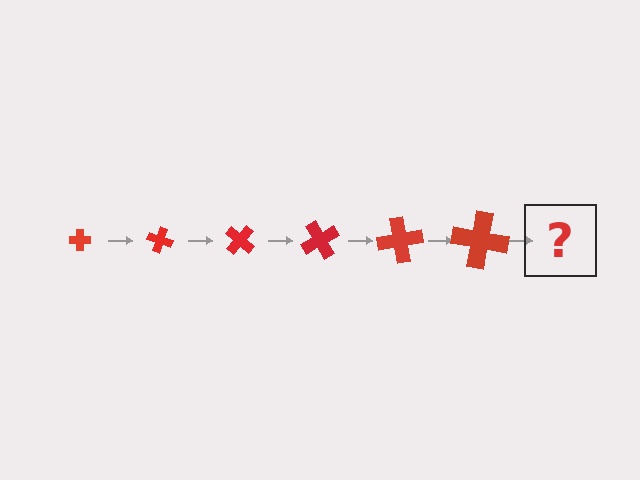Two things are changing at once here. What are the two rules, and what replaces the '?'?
The two rules are that the cross grows larger each step and it rotates 20 degrees each step. The '?' should be a cross, larger than the previous one and rotated 120 degrees from the start.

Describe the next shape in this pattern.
It should be a cross, larger than the previous one and rotated 120 degrees from the start.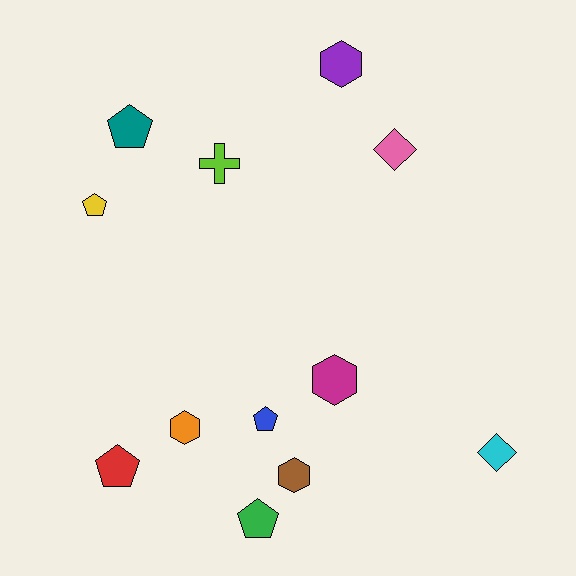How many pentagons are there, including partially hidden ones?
There are 5 pentagons.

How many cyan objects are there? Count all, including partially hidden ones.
There is 1 cyan object.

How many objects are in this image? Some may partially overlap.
There are 12 objects.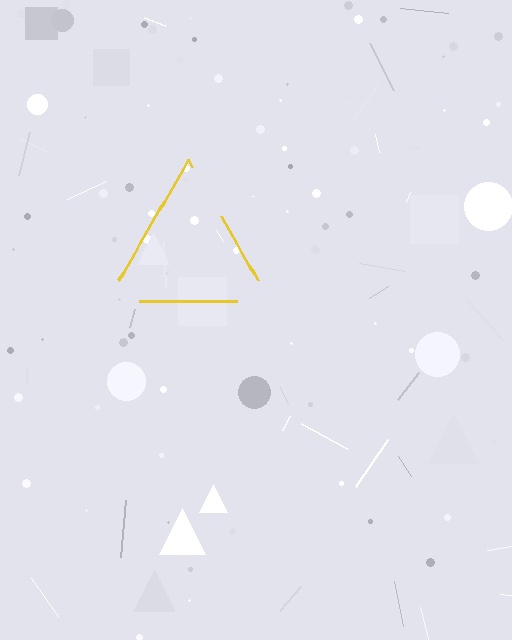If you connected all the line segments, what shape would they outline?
They would outline a triangle.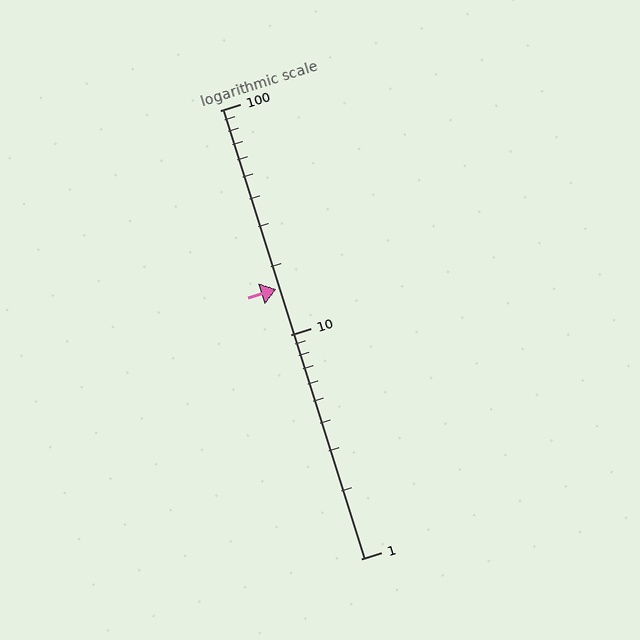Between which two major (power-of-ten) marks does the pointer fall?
The pointer is between 10 and 100.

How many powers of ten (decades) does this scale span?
The scale spans 2 decades, from 1 to 100.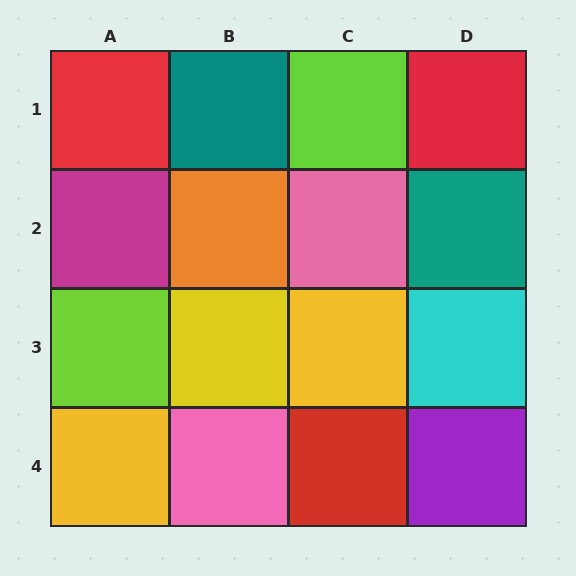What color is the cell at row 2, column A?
Magenta.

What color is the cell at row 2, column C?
Pink.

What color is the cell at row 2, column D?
Teal.